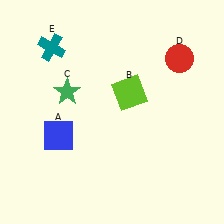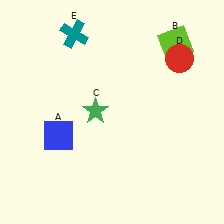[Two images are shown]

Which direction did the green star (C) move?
The green star (C) moved right.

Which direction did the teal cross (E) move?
The teal cross (E) moved right.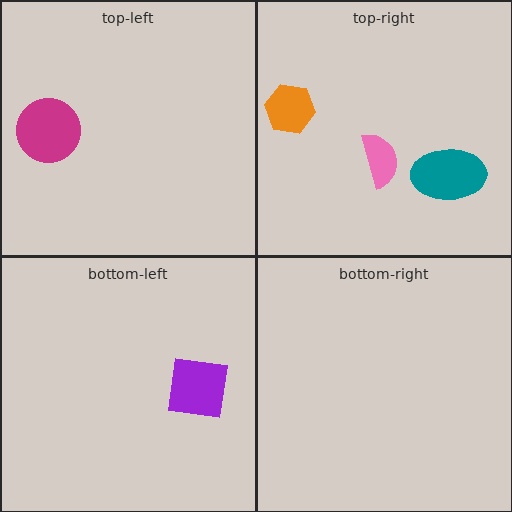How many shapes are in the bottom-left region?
1.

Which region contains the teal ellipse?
The top-right region.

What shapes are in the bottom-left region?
The purple square.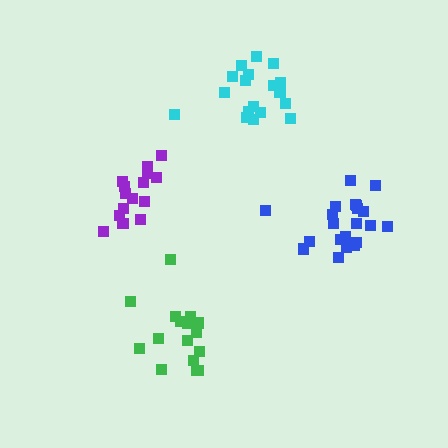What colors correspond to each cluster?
The clusters are colored: cyan, blue, purple, green.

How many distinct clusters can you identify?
There are 4 distinct clusters.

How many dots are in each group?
Group 1: 19 dots, Group 2: 21 dots, Group 3: 15 dots, Group 4: 16 dots (71 total).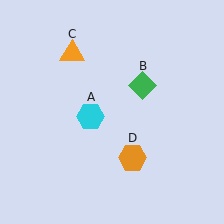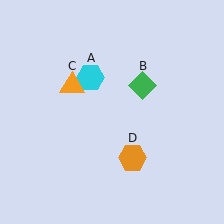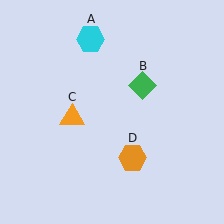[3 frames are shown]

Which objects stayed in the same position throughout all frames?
Green diamond (object B) and orange hexagon (object D) remained stationary.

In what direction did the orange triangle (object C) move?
The orange triangle (object C) moved down.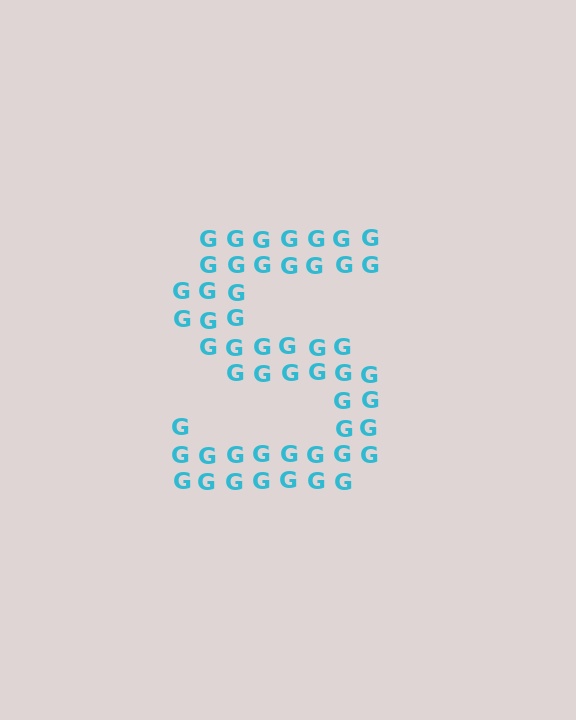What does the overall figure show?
The overall figure shows the letter S.